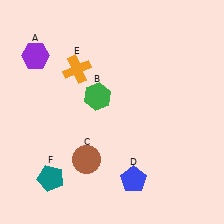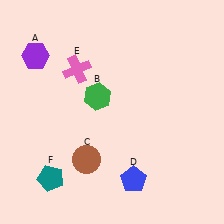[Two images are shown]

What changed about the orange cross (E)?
In Image 1, E is orange. In Image 2, it changed to pink.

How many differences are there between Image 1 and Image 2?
There is 1 difference between the two images.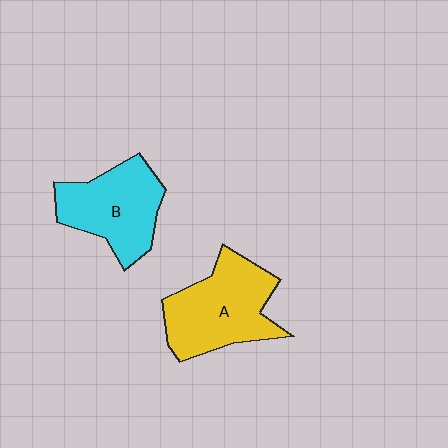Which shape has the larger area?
Shape A (yellow).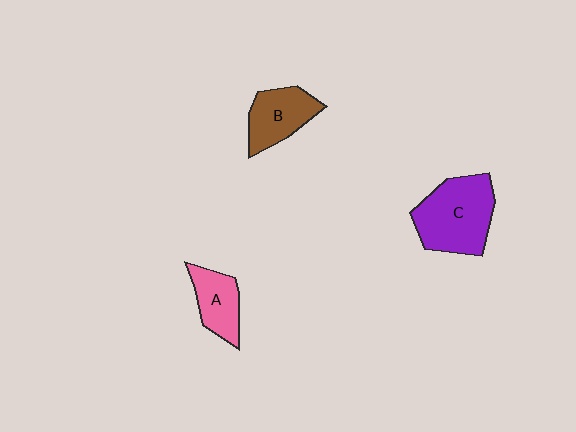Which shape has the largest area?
Shape C (purple).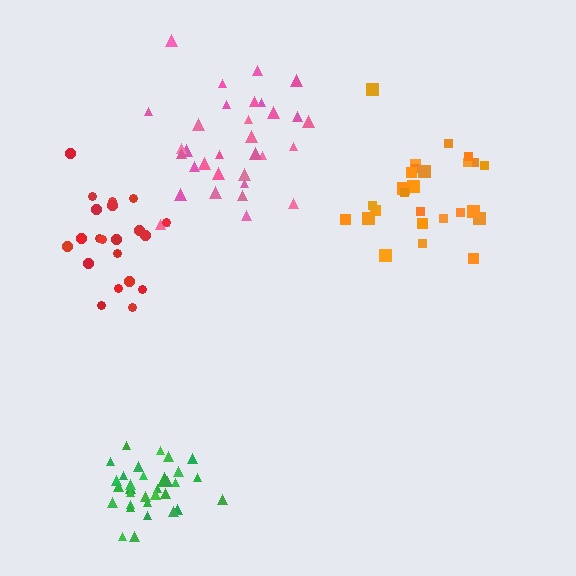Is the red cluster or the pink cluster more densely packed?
Red.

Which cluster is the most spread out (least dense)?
Pink.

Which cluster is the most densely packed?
Green.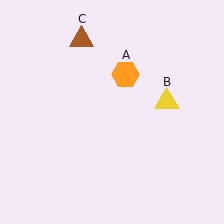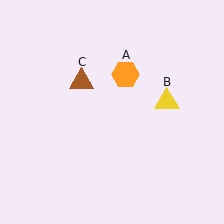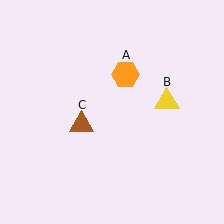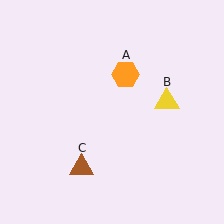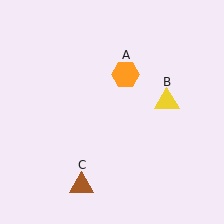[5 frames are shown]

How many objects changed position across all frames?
1 object changed position: brown triangle (object C).